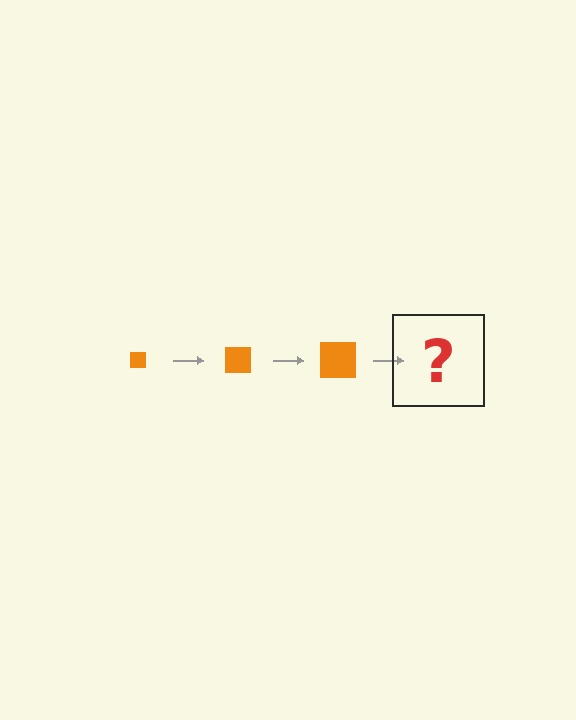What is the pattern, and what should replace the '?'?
The pattern is that the square gets progressively larger each step. The '?' should be an orange square, larger than the previous one.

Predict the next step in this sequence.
The next step is an orange square, larger than the previous one.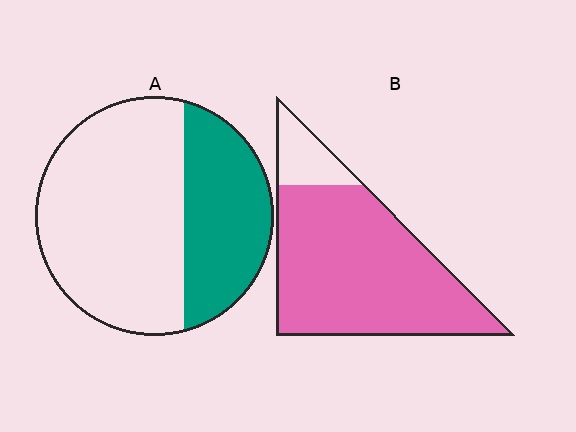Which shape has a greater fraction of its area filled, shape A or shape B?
Shape B.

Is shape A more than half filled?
No.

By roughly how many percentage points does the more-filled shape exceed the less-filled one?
By roughly 50 percentage points (B over A).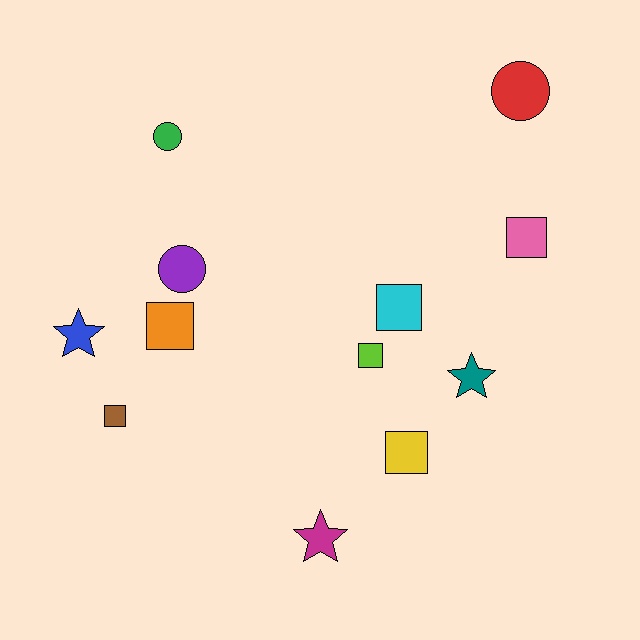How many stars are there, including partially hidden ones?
There are 3 stars.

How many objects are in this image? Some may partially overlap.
There are 12 objects.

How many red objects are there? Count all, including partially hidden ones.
There is 1 red object.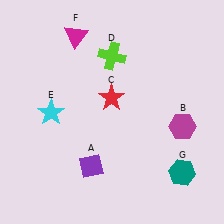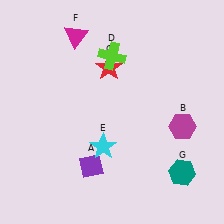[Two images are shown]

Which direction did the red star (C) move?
The red star (C) moved up.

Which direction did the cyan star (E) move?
The cyan star (E) moved right.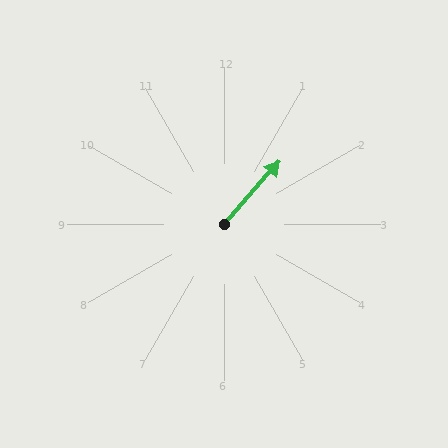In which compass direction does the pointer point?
Northeast.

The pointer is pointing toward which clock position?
Roughly 1 o'clock.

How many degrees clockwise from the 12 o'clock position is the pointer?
Approximately 41 degrees.